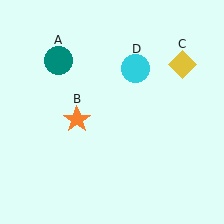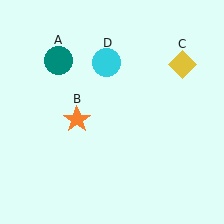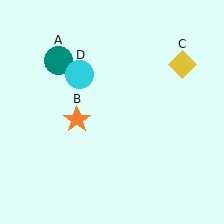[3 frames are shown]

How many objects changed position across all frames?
1 object changed position: cyan circle (object D).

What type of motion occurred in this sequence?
The cyan circle (object D) rotated counterclockwise around the center of the scene.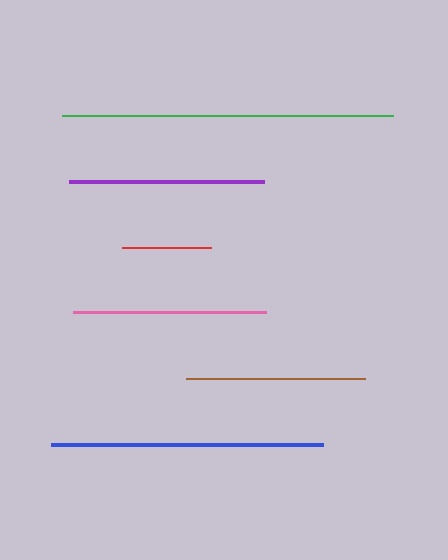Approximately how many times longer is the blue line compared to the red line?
The blue line is approximately 3.1 times the length of the red line.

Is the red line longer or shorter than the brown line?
The brown line is longer than the red line.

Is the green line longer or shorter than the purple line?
The green line is longer than the purple line.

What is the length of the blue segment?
The blue segment is approximately 273 pixels long.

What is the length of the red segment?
The red segment is approximately 88 pixels long.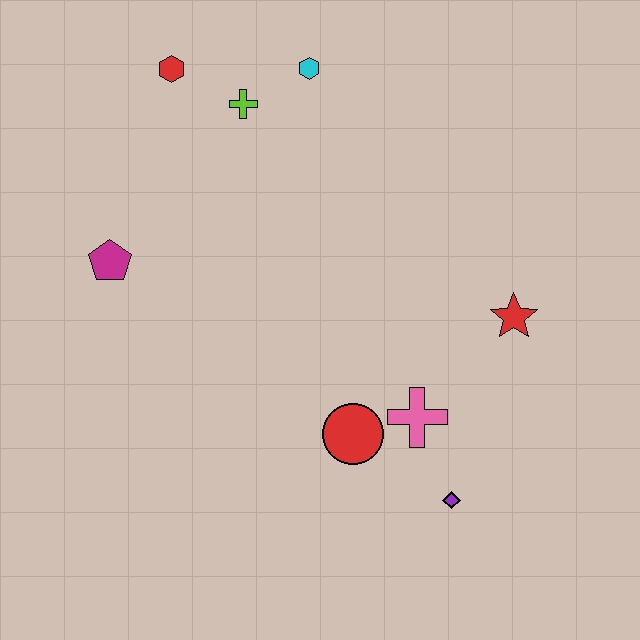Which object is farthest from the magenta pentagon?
The purple diamond is farthest from the magenta pentagon.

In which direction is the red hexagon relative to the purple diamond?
The red hexagon is above the purple diamond.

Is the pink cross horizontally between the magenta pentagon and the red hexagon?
No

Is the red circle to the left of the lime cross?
No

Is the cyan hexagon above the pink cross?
Yes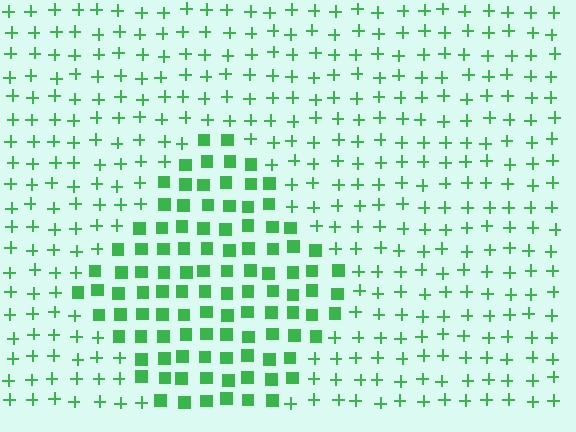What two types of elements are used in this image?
The image uses squares inside the diamond region and plus signs outside it.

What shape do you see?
I see a diamond.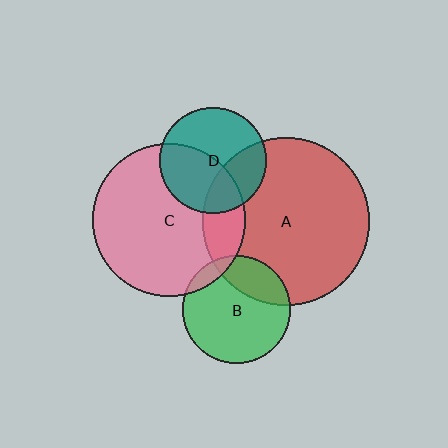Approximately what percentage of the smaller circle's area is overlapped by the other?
Approximately 10%.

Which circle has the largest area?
Circle A (red).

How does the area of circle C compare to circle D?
Approximately 2.1 times.